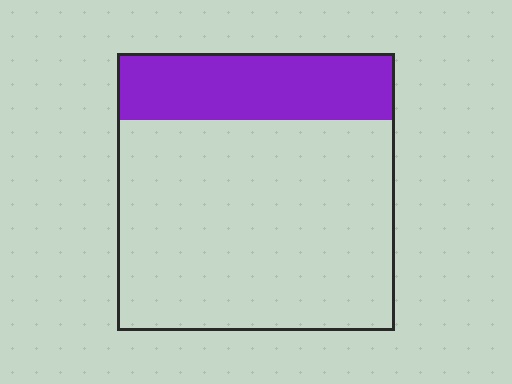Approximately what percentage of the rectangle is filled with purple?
Approximately 25%.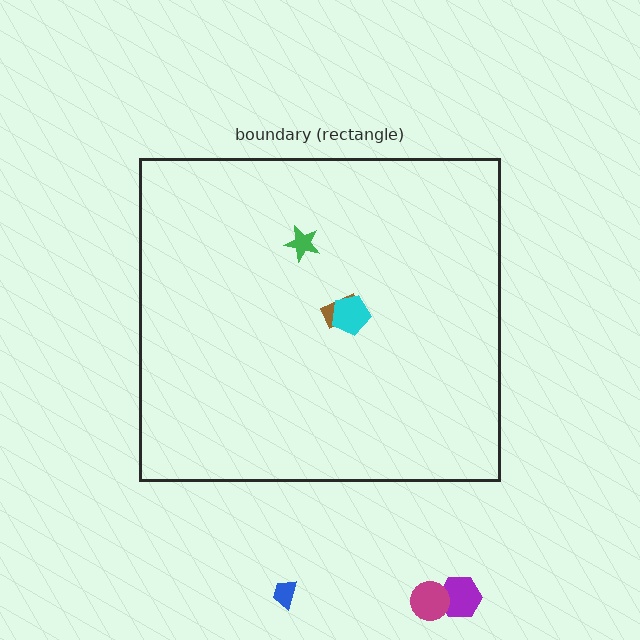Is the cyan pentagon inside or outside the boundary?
Inside.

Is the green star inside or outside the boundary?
Inside.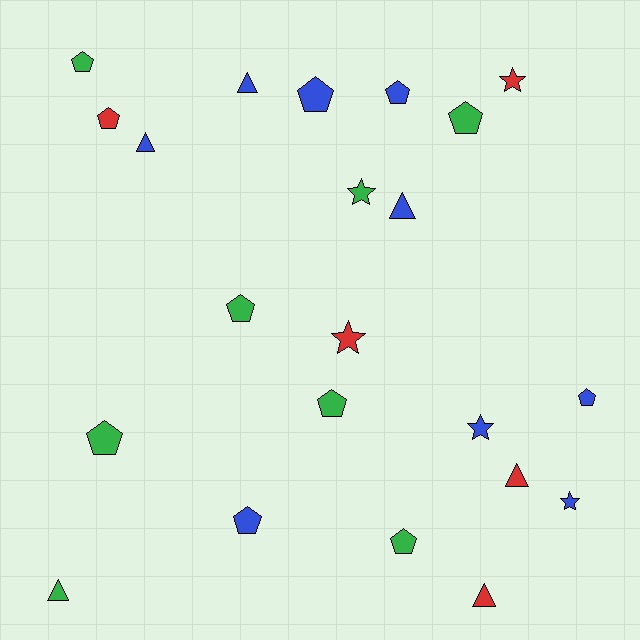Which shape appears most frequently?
Pentagon, with 11 objects.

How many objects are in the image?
There are 22 objects.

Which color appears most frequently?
Blue, with 9 objects.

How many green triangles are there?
There is 1 green triangle.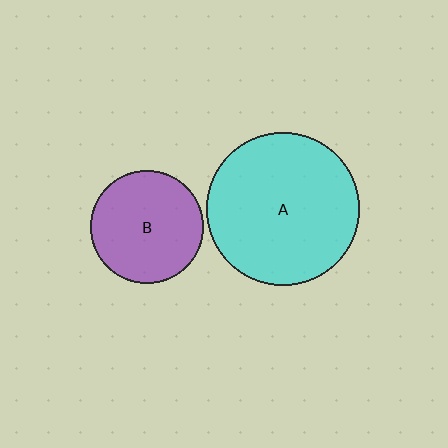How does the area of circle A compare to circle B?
Approximately 1.8 times.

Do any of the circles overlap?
No, none of the circles overlap.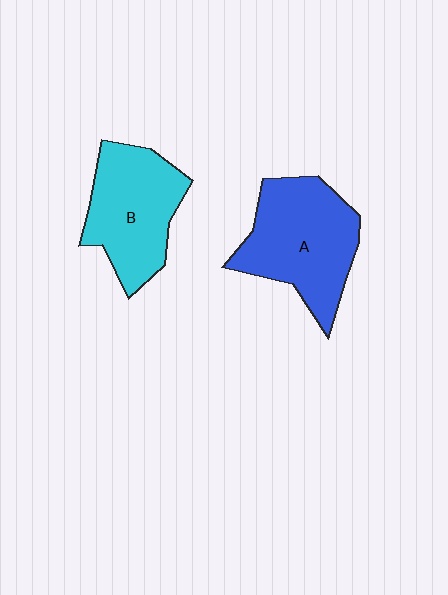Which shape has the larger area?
Shape A (blue).